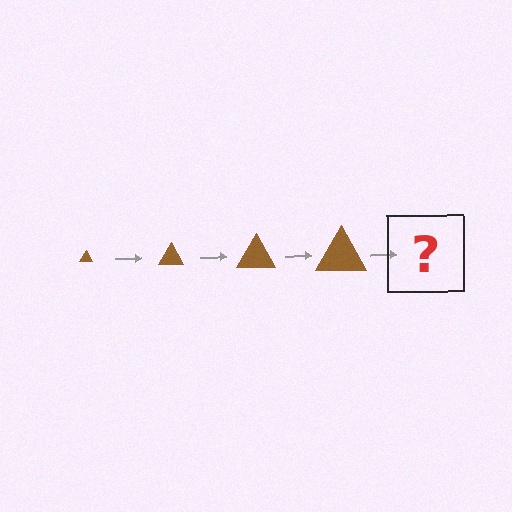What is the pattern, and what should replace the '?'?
The pattern is that the triangle gets progressively larger each step. The '?' should be a brown triangle, larger than the previous one.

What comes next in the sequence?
The next element should be a brown triangle, larger than the previous one.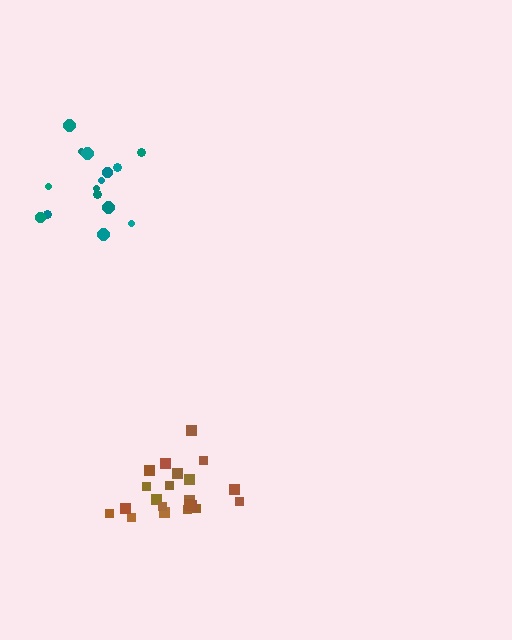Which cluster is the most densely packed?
Brown.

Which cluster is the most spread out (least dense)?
Teal.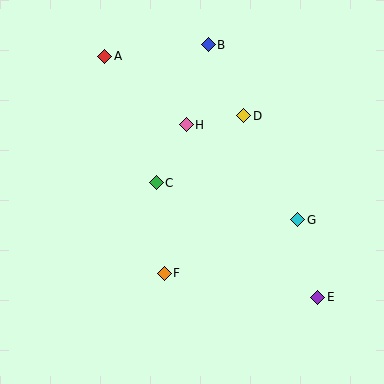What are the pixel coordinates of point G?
Point G is at (298, 220).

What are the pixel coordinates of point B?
Point B is at (208, 45).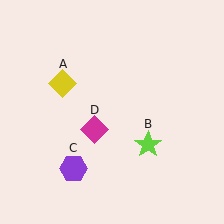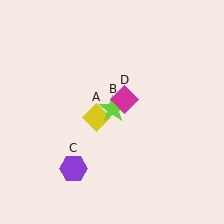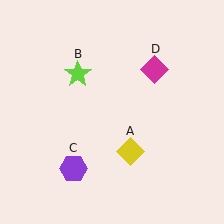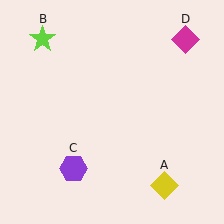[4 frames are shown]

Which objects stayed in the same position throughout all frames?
Purple hexagon (object C) remained stationary.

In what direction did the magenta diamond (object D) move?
The magenta diamond (object D) moved up and to the right.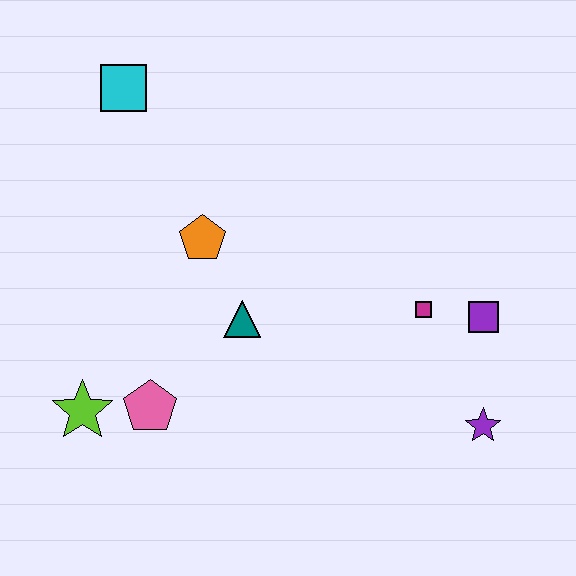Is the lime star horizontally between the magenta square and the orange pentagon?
No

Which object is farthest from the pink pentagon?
The purple square is farthest from the pink pentagon.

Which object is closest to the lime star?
The pink pentagon is closest to the lime star.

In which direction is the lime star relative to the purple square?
The lime star is to the left of the purple square.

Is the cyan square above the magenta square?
Yes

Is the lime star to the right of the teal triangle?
No